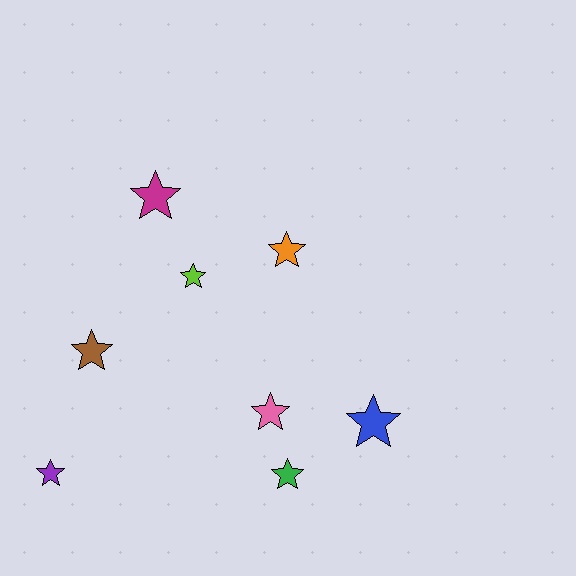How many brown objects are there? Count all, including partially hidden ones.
There is 1 brown object.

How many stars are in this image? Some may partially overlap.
There are 8 stars.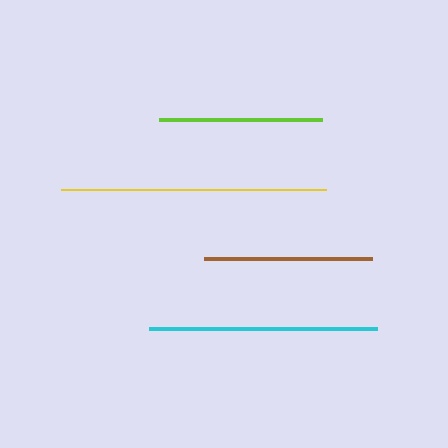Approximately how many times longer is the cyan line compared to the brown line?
The cyan line is approximately 1.4 times the length of the brown line.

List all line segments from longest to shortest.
From longest to shortest: yellow, cyan, brown, lime.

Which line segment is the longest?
The yellow line is the longest at approximately 265 pixels.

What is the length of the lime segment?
The lime segment is approximately 163 pixels long.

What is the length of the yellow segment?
The yellow segment is approximately 265 pixels long.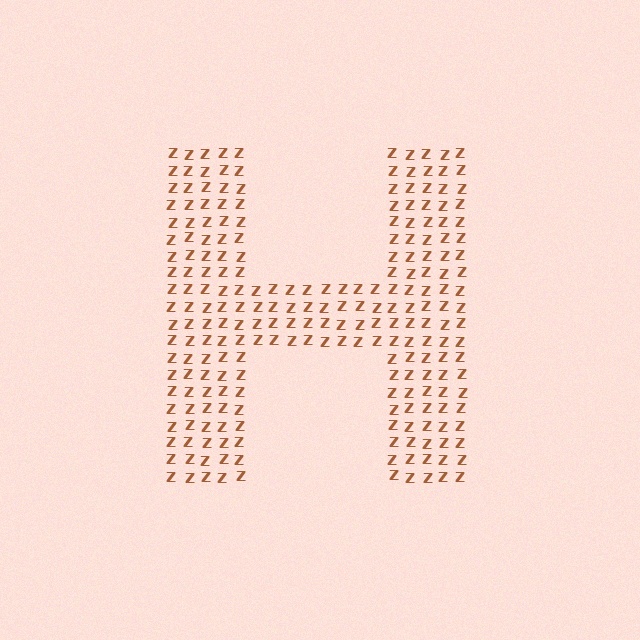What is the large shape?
The large shape is the letter H.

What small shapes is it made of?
It is made of small letter Z's.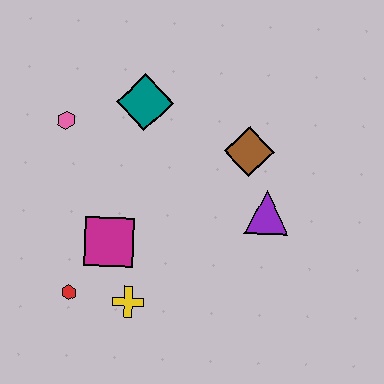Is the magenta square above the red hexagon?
Yes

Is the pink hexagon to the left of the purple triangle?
Yes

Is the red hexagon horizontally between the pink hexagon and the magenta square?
Yes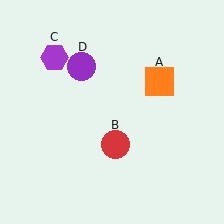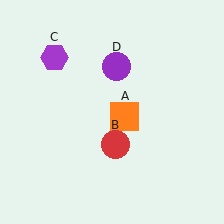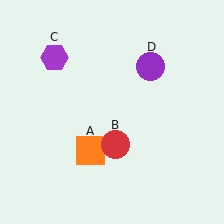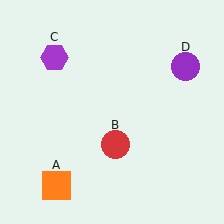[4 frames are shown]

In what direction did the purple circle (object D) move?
The purple circle (object D) moved right.